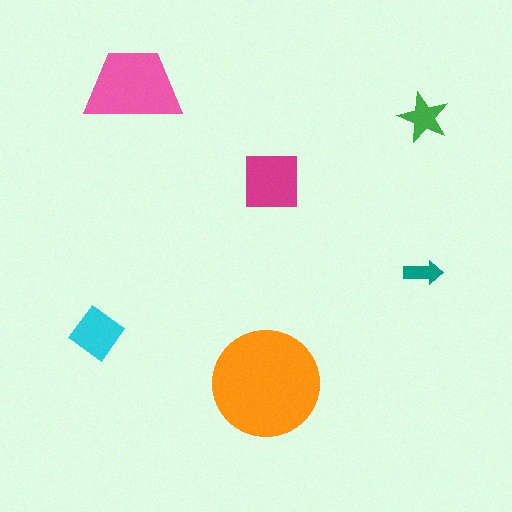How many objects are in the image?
There are 6 objects in the image.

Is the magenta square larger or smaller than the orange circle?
Smaller.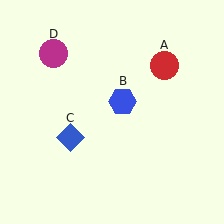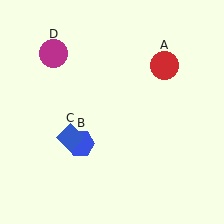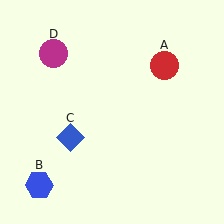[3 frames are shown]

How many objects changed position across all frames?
1 object changed position: blue hexagon (object B).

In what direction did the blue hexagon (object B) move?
The blue hexagon (object B) moved down and to the left.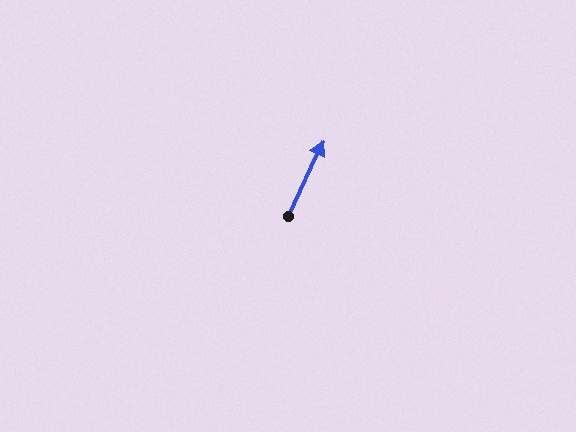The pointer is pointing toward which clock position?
Roughly 1 o'clock.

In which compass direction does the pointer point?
Northeast.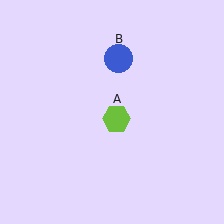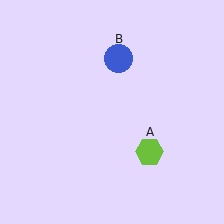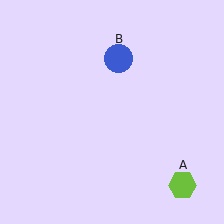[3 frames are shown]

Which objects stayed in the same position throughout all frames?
Blue circle (object B) remained stationary.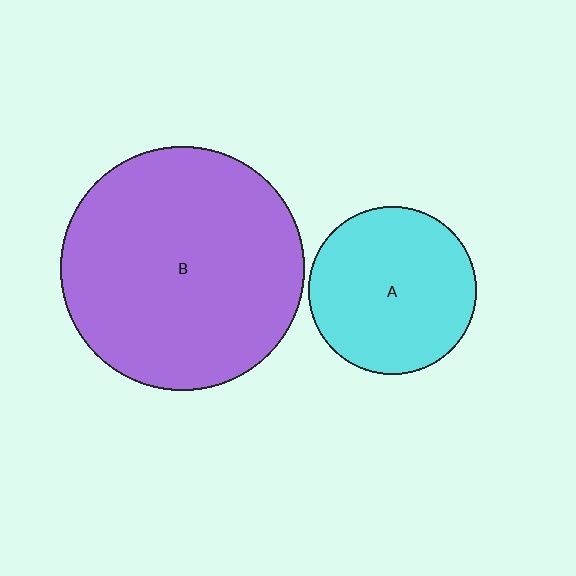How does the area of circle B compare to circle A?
Approximately 2.1 times.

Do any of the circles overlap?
No, none of the circles overlap.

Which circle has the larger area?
Circle B (purple).